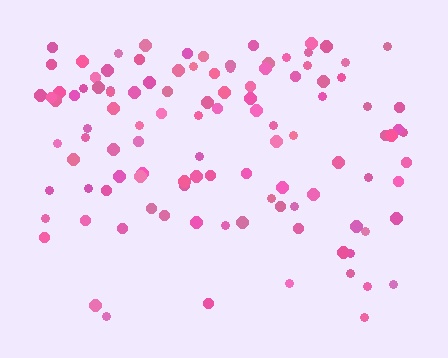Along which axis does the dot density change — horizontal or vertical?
Vertical.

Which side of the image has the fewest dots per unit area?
The bottom.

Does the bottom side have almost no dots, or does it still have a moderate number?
Still a moderate number, just noticeably fewer than the top.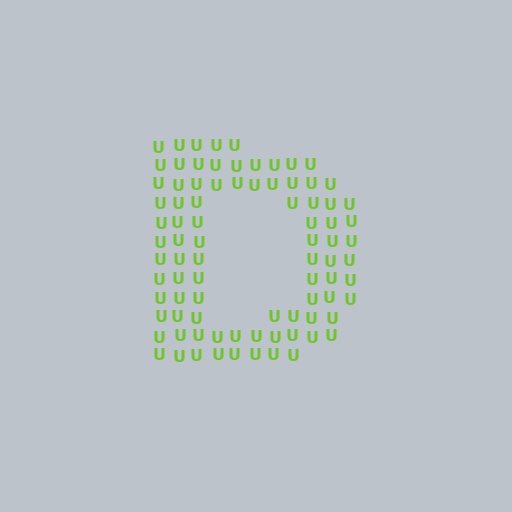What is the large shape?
The large shape is the letter D.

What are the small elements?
The small elements are letter U's.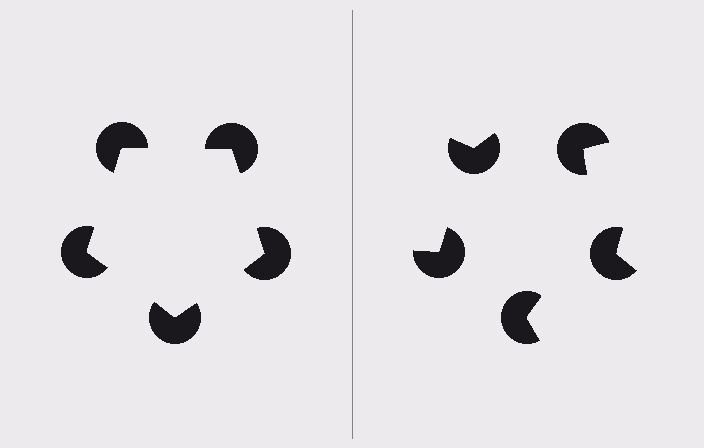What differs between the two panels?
The pac-man discs are positioned identically on both sides; only the wedge orientations differ. On the left they align to a pentagon; on the right they are misaligned.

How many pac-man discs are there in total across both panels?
10 — 5 on each side.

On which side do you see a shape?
An illusory pentagon appears on the left side. On the right side the wedge cuts are rotated, so no coherent shape forms.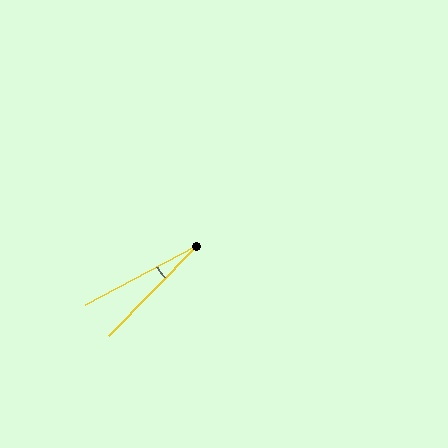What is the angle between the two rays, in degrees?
Approximately 18 degrees.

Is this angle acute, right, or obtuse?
It is acute.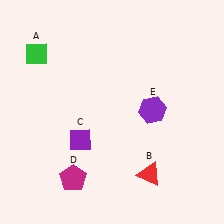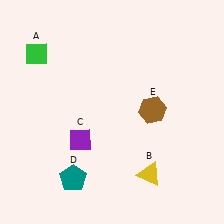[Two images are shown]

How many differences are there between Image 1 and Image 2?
There are 3 differences between the two images.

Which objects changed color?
B changed from red to yellow. D changed from magenta to teal. E changed from purple to brown.